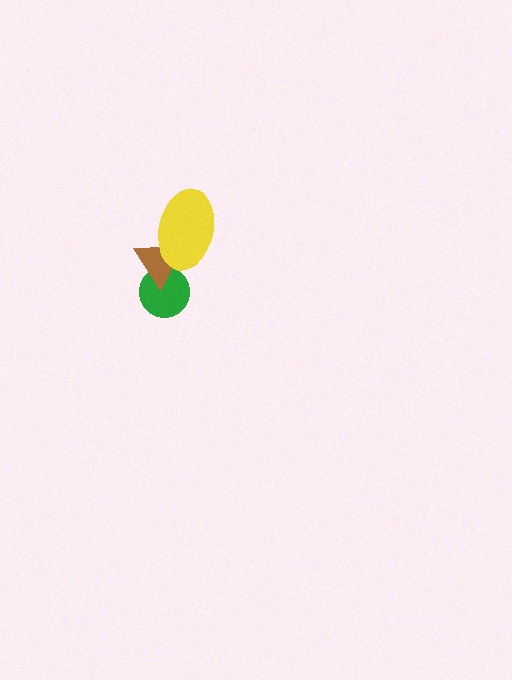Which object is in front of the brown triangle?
The yellow ellipse is in front of the brown triangle.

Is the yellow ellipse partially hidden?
No, no other shape covers it.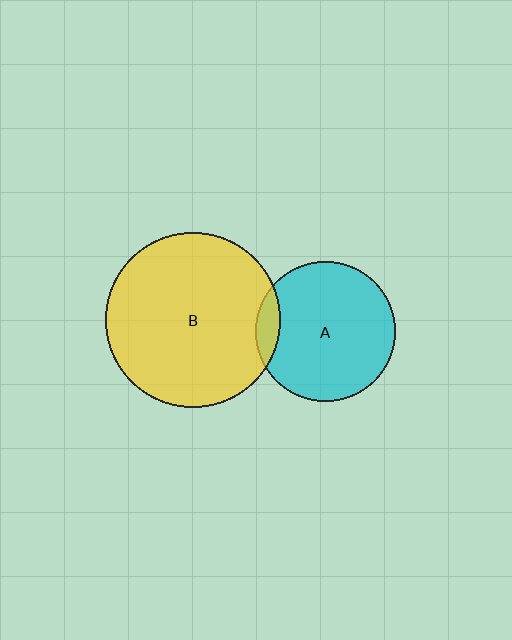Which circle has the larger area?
Circle B (yellow).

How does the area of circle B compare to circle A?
Approximately 1.6 times.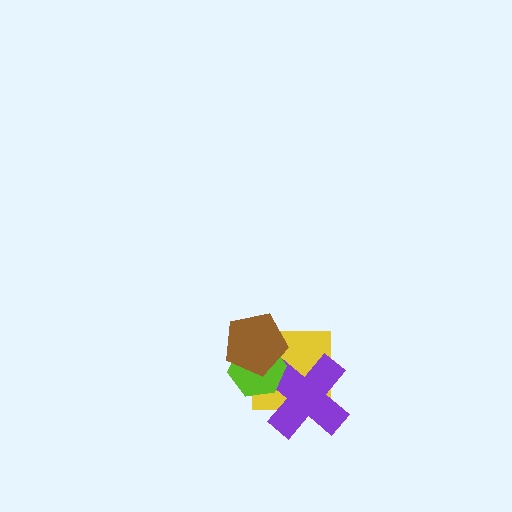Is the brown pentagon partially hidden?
No, no other shape covers it.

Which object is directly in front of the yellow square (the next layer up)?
The purple cross is directly in front of the yellow square.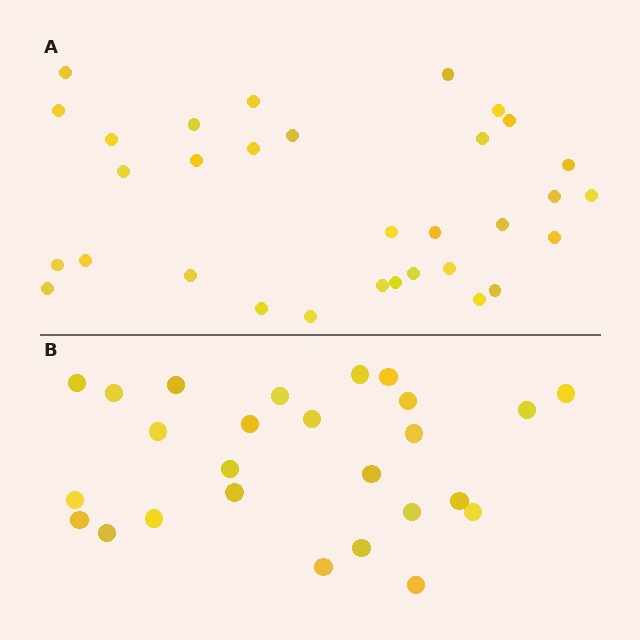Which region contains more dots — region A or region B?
Region A (the top region) has more dots.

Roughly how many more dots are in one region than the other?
Region A has about 6 more dots than region B.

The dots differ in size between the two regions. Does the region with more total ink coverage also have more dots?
No. Region B has more total ink coverage because its dots are larger, but region A actually contains more individual dots. Total area can be misleading — the number of items is what matters here.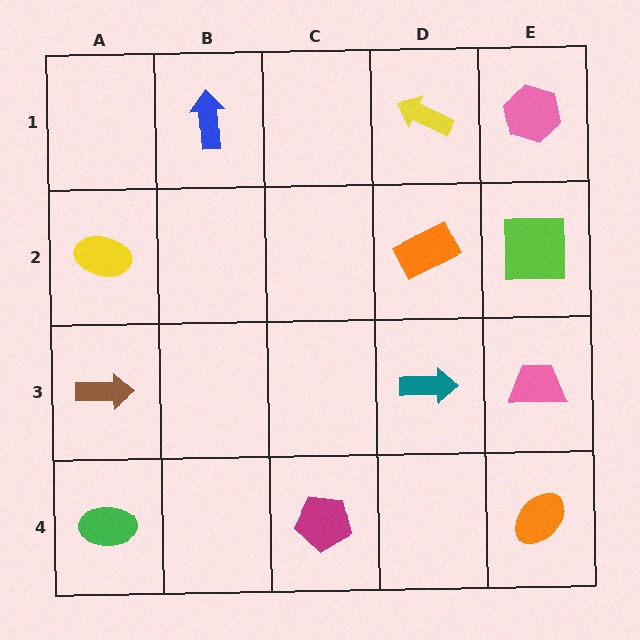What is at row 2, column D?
An orange rectangle.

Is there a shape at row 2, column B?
No, that cell is empty.